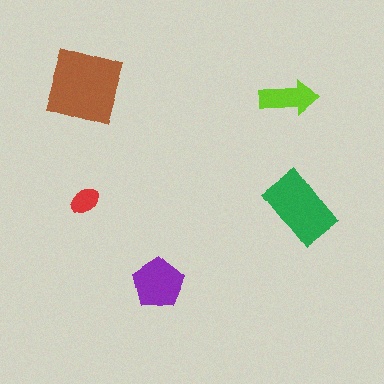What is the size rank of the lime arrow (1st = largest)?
4th.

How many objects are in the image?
There are 5 objects in the image.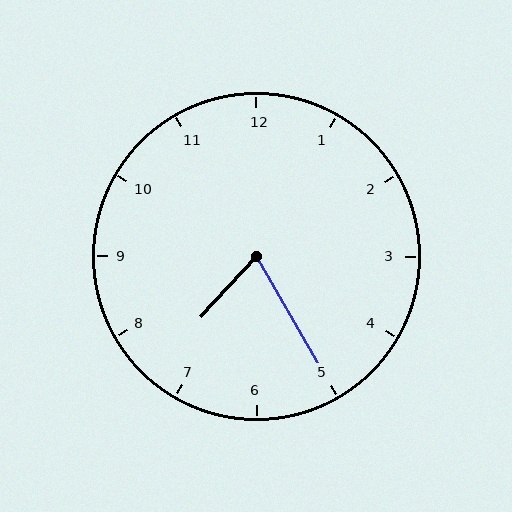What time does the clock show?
7:25.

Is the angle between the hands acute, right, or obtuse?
It is acute.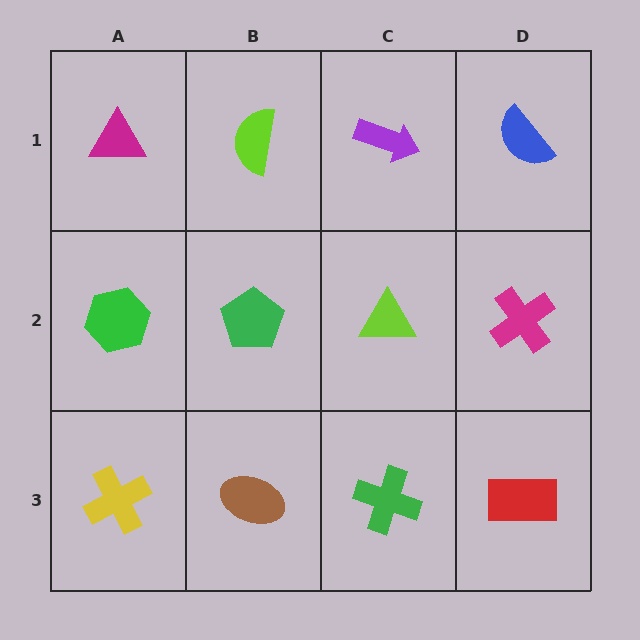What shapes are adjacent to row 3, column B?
A green pentagon (row 2, column B), a yellow cross (row 3, column A), a green cross (row 3, column C).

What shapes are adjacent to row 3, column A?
A green hexagon (row 2, column A), a brown ellipse (row 3, column B).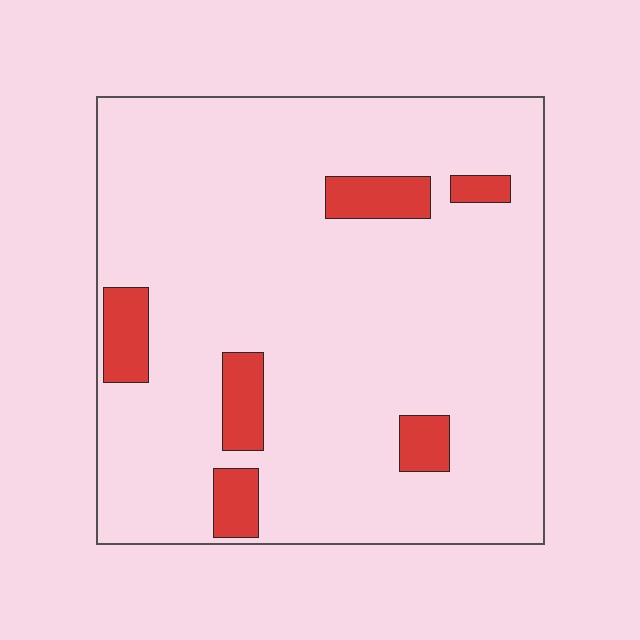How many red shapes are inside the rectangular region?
6.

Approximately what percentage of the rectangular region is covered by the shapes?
Approximately 10%.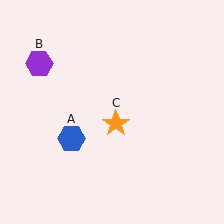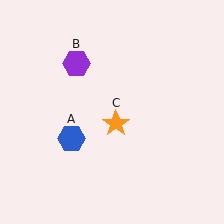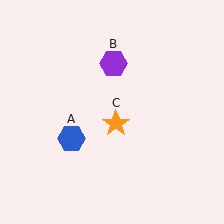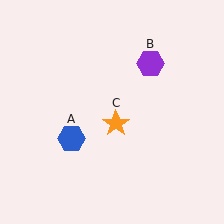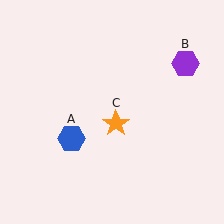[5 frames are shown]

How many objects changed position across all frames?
1 object changed position: purple hexagon (object B).